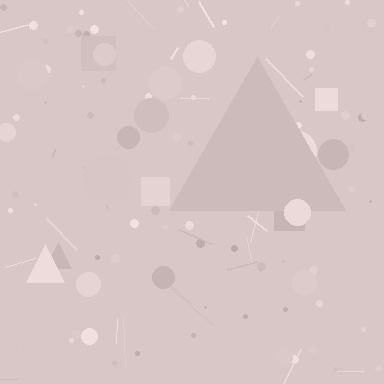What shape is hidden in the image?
A triangle is hidden in the image.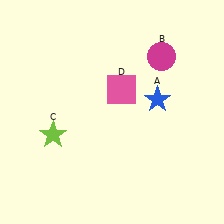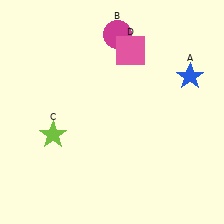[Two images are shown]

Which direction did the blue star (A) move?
The blue star (A) moved right.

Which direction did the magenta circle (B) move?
The magenta circle (B) moved left.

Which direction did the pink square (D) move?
The pink square (D) moved up.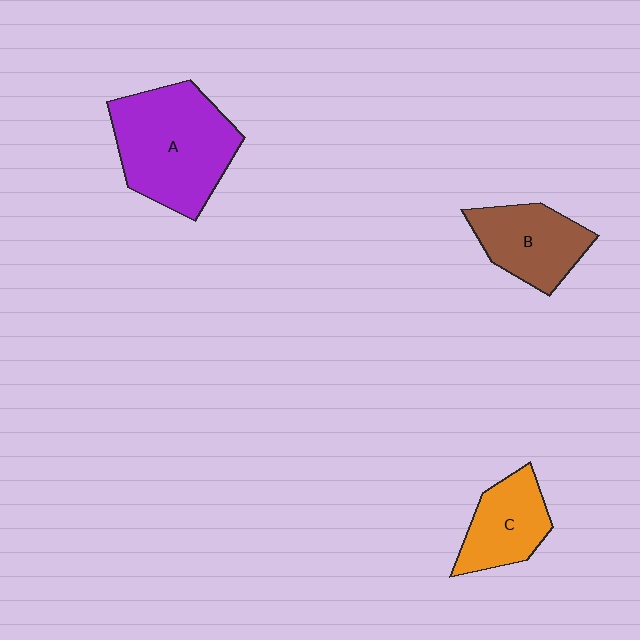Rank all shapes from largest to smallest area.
From largest to smallest: A (purple), B (brown), C (orange).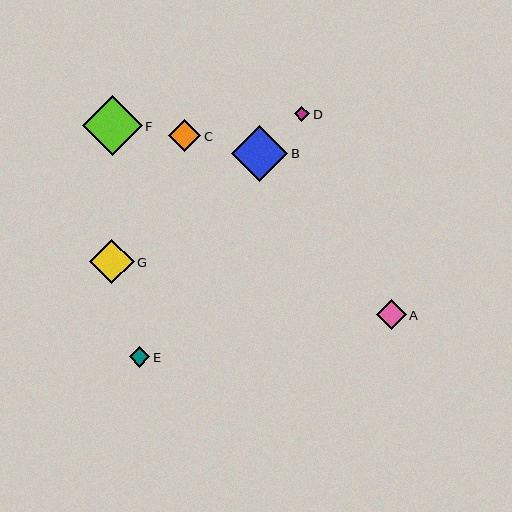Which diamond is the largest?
Diamond F is the largest with a size of approximately 60 pixels.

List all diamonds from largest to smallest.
From largest to smallest: F, B, G, C, A, E, D.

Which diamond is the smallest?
Diamond D is the smallest with a size of approximately 16 pixels.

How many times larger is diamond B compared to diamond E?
Diamond B is approximately 2.8 times the size of diamond E.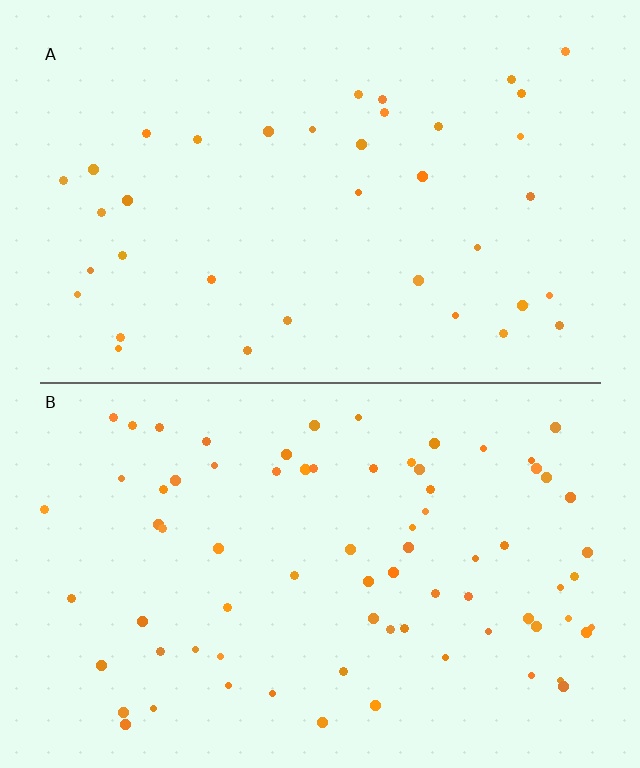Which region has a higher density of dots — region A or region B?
B (the bottom).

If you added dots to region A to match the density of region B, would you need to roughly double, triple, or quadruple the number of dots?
Approximately double.